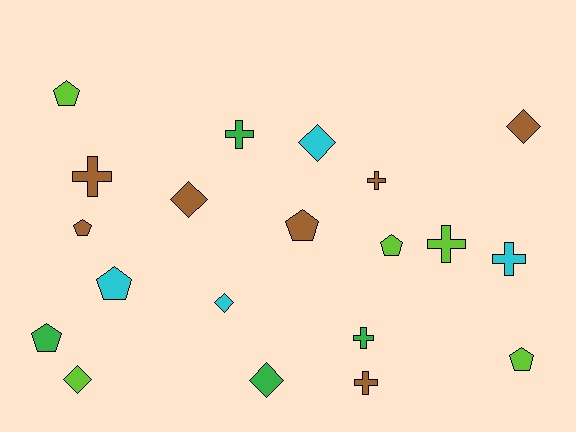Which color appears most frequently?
Brown, with 7 objects.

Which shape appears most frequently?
Cross, with 7 objects.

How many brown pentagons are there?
There are 2 brown pentagons.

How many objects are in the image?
There are 20 objects.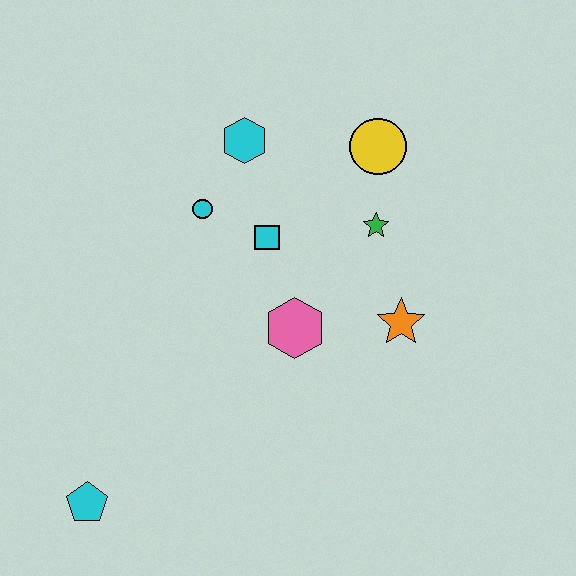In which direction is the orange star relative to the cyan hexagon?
The orange star is below the cyan hexagon.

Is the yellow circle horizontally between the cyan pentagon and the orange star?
Yes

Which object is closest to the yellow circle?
The green star is closest to the yellow circle.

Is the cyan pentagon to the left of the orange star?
Yes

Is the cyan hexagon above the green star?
Yes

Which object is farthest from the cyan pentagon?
The yellow circle is farthest from the cyan pentagon.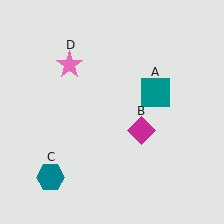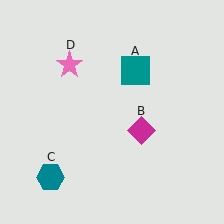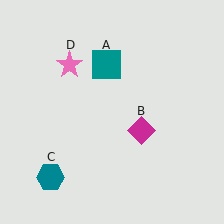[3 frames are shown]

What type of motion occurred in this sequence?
The teal square (object A) rotated counterclockwise around the center of the scene.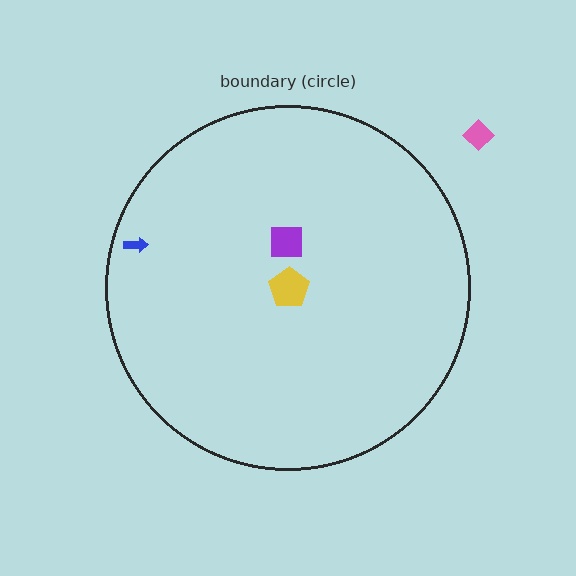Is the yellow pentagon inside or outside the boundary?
Inside.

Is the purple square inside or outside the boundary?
Inside.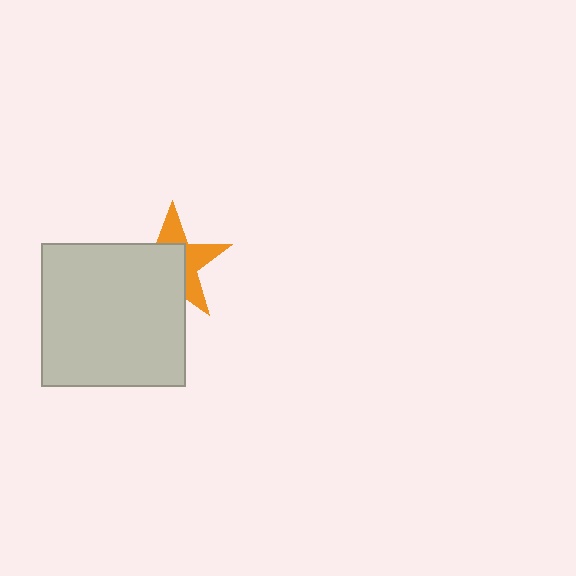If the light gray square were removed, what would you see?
You would see the complete orange star.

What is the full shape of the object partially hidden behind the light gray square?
The partially hidden object is an orange star.